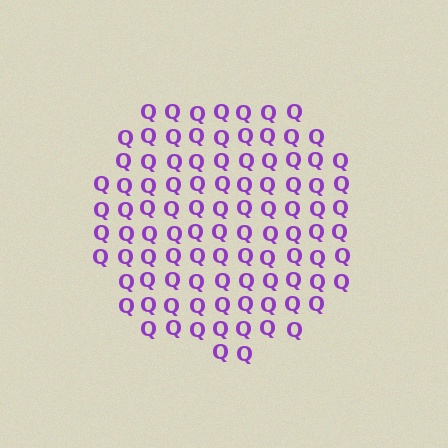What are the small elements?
The small elements are letter Q's.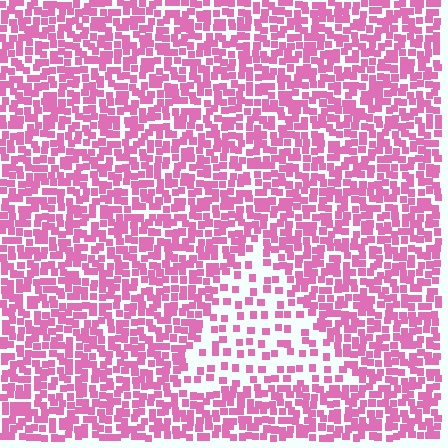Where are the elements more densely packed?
The elements are more densely packed outside the triangle boundary.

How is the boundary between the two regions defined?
The boundary is defined by a change in element density (approximately 2.5x ratio). All elements are the same color, size, and shape.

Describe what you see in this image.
The image contains small pink elements arranged at two different densities. A triangle-shaped region is visible where the elements are less densely packed than the surrounding area.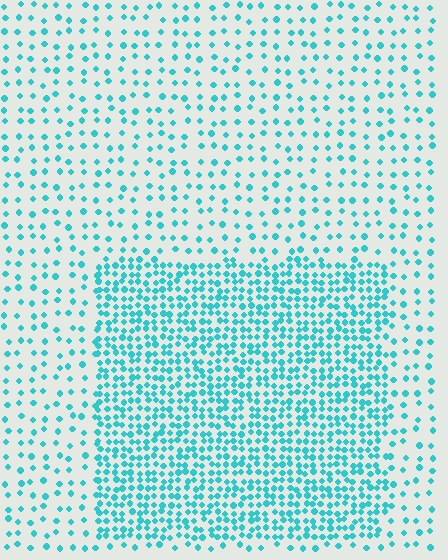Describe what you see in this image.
The image contains small cyan elements arranged at two different densities. A rectangle-shaped region is visible where the elements are more densely packed than the surrounding area.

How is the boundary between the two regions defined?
The boundary is defined by a change in element density (approximately 2.6x ratio). All elements are the same color, size, and shape.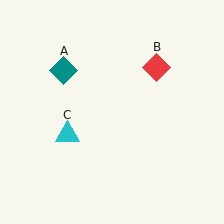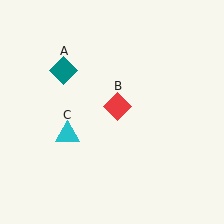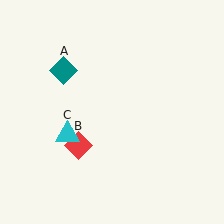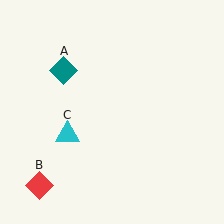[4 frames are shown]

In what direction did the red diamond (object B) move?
The red diamond (object B) moved down and to the left.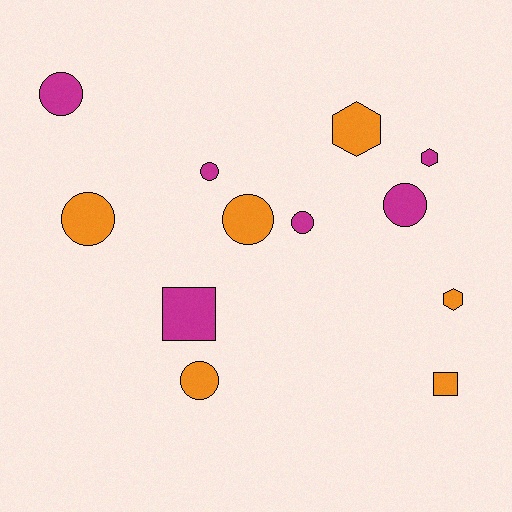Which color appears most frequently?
Orange, with 6 objects.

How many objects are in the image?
There are 12 objects.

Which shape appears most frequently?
Circle, with 7 objects.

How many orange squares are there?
There is 1 orange square.